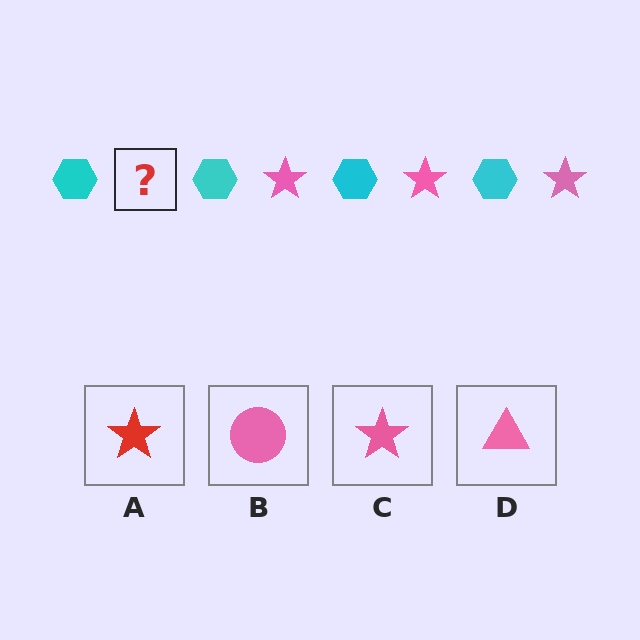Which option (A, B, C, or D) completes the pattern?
C.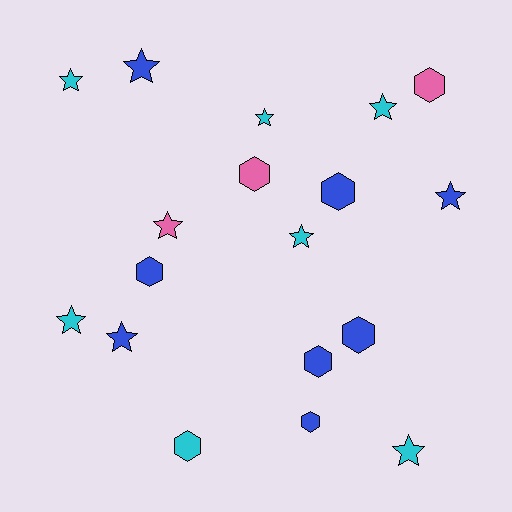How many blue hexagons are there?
There are 5 blue hexagons.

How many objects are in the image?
There are 18 objects.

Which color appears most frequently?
Blue, with 8 objects.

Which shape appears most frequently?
Star, with 10 objects.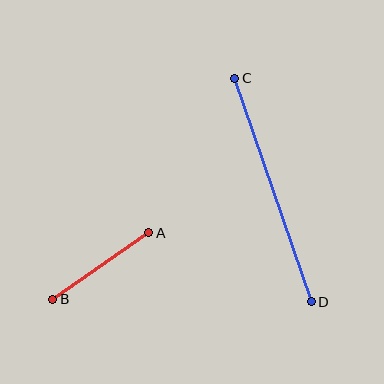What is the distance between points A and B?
The distance is approximately 116 pixels.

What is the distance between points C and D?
The distance is approximately 236 pixels.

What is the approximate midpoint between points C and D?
The midpoint is at approximately (273, 190) pixels.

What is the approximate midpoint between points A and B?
The midpoint is at approximately (101, 266) pixels.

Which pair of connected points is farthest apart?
Points C and D are farthest apart.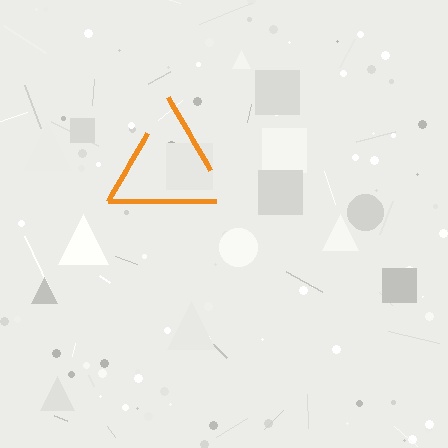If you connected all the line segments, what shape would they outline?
They would outline a triangle.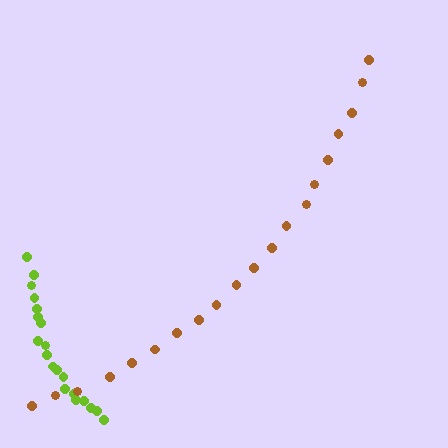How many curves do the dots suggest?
There are 2 distinct paths.